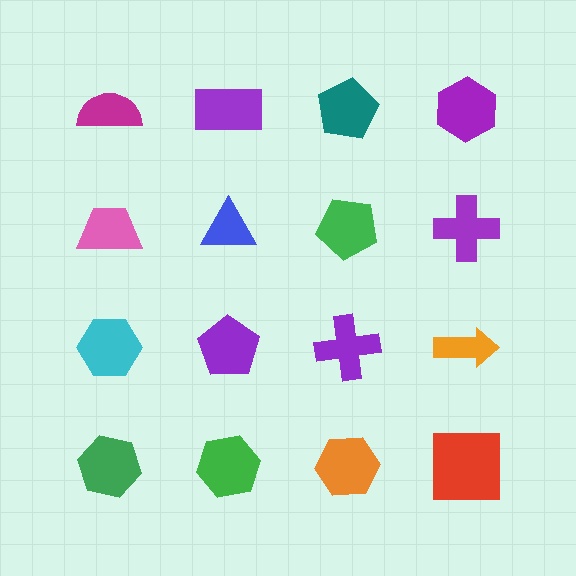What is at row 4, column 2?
A green hexagon.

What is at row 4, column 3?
An orange hexagon.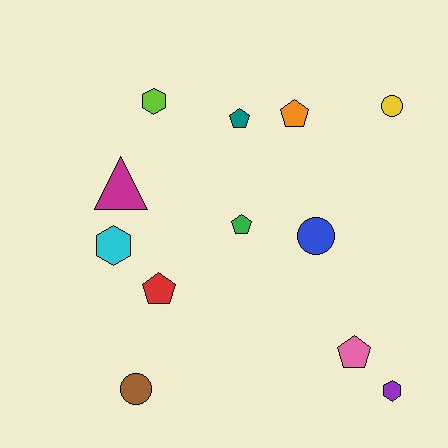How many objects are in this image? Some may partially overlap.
There are 12 objects.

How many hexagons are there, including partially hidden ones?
There are 3 hexagons.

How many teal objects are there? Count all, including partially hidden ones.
There is 1 teal object.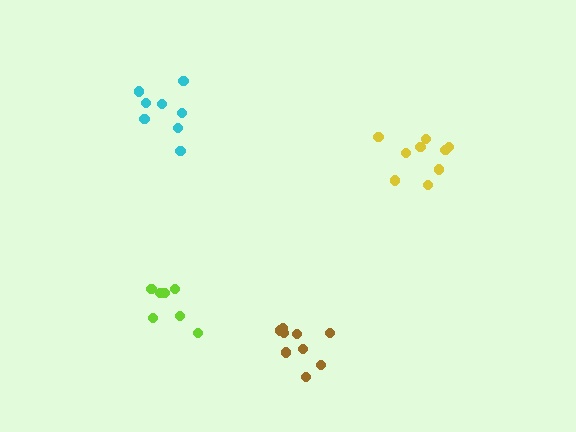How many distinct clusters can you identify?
There are 4 distinct clusters.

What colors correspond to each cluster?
The clusters are colored: yellow, brown, lime, cyan.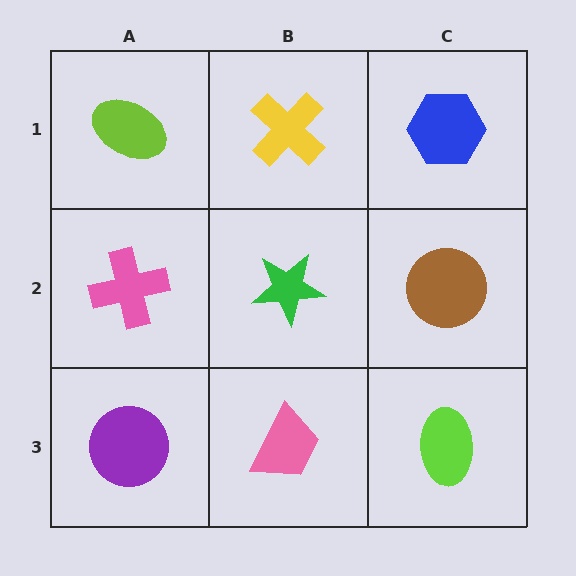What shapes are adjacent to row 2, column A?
A lime ellipse (row 1, column A), a purple circle (row 3, column A), a green star (row 2, column B).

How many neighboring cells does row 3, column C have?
2.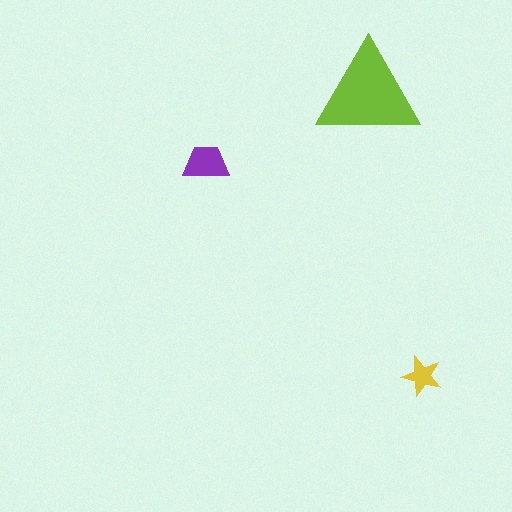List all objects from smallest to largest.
The yellow star, the purple trapezoid, the lime triangle.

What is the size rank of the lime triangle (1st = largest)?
1st.